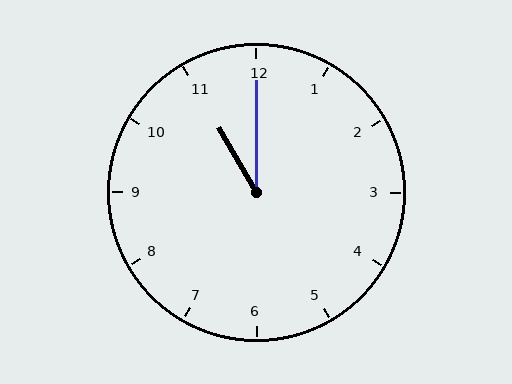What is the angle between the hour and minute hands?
Approximately 30 degrees.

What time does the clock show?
11:00.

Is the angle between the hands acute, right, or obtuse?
It is acute.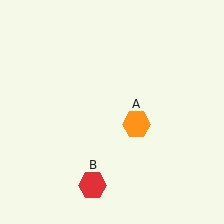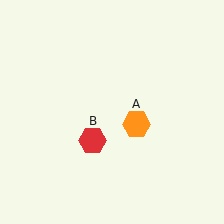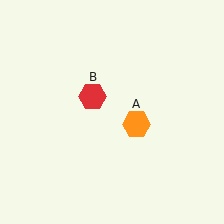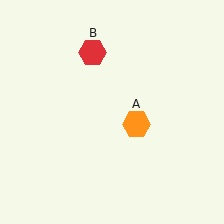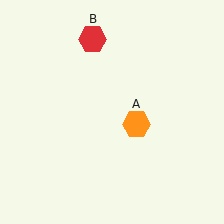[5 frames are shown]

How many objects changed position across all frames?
1 object changed position: red hexagon (object B).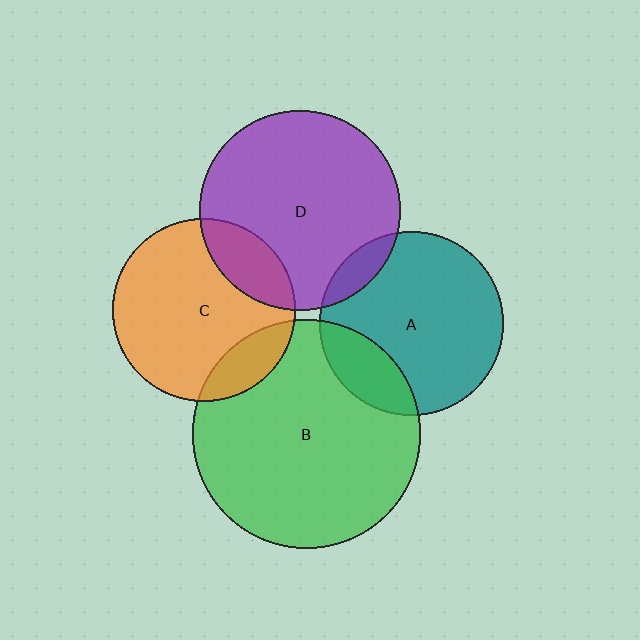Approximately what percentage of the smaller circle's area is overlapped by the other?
Approximately 10%.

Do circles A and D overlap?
Yes.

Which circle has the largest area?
Circle B (green).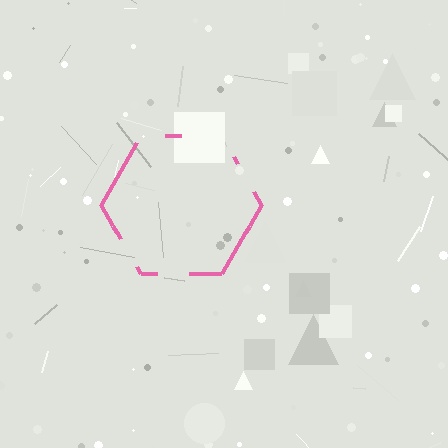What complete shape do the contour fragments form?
The contour fragments form a hexagon.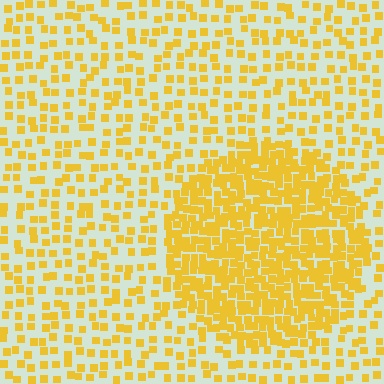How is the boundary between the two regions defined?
The boundary is defined by a change in element density (approximately 2.5x ratio). All elements are the same color, size, and shape.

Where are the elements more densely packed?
The elements are more densely packed inside the circle boundary.